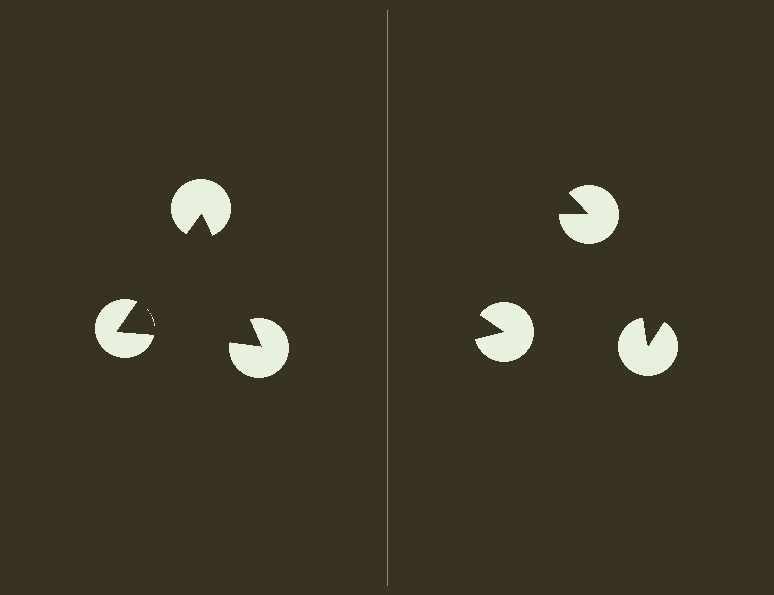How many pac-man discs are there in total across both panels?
6 — 3 on each side.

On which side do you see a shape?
An illusory triangle appears on the left side. On the right side the wedge cuts are rotated, so no coherent shape forms.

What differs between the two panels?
The pac-man discs are positioned identically on both sides; only the wedge orientations differ. On the left they align to a triangle; on the right they are misaligned.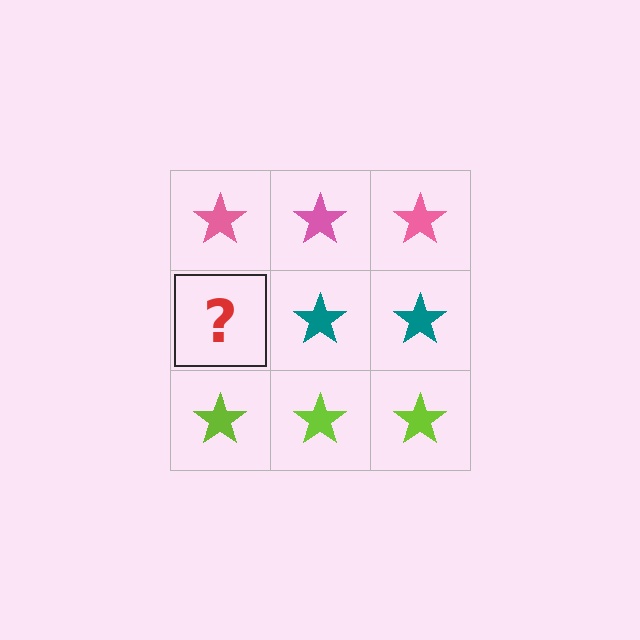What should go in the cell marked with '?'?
The missing cell should contain a teal star.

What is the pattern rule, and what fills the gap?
The rule is that each row has a consistent color. The gap should be filled with a teal star.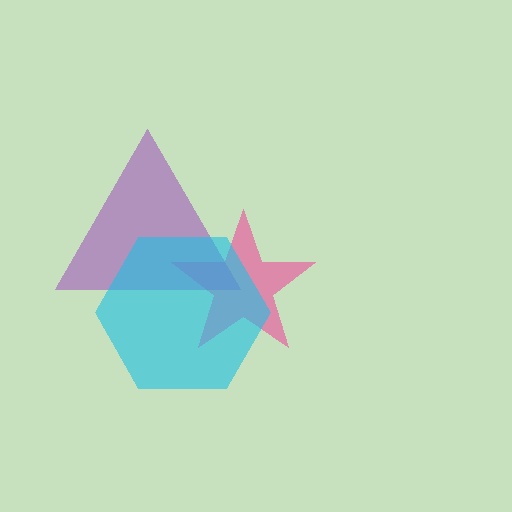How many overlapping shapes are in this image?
There are 3 overlapping shapes in the image.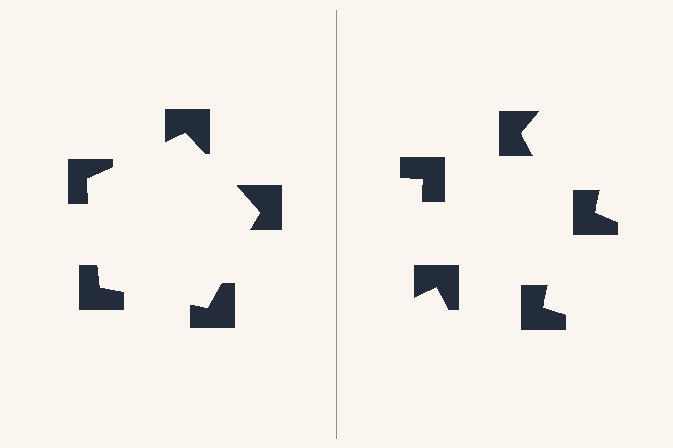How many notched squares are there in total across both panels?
10 — 5 on each side.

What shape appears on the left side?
An illusory pentagon.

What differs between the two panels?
The notched squares are positioned identically on both sides; only the wedge orientations differ. On the left they align to a pentagon; on the right they are misaligned.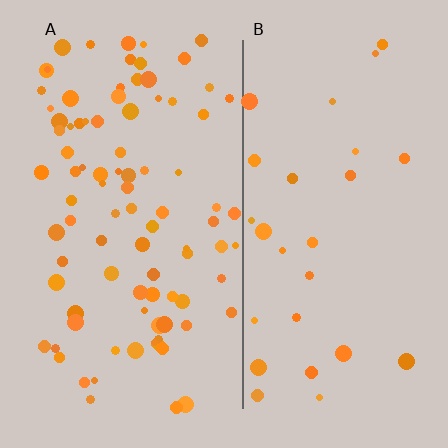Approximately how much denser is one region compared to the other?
Approximately 3.1× — region A over region B.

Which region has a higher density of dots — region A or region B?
A (the left).